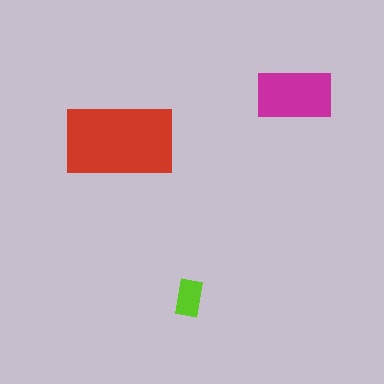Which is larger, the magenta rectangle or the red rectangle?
The red one.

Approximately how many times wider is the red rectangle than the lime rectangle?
About 3 times wider.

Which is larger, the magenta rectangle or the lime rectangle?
The magenta one.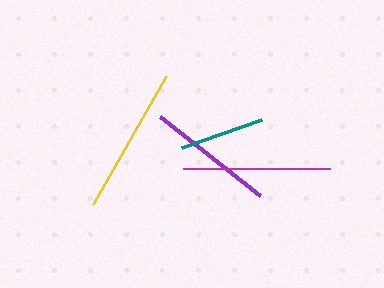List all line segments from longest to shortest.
From longest to shortest: yellow, magenta, purple, teal.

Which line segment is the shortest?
The teal line is the shortest at approximately 85 pixels.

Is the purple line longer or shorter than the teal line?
The purple line is longer than the teal line.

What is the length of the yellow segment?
The yellow segment is approximately 147 pixels long.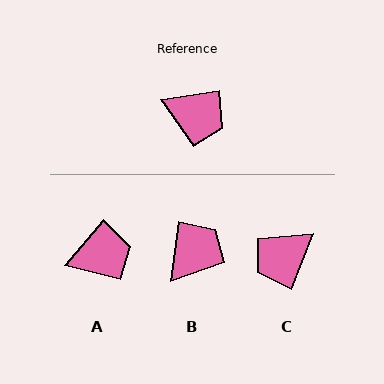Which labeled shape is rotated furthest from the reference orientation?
C, about 121 degrees away.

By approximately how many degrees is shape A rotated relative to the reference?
Approximately 40 degrees counter-clockwise.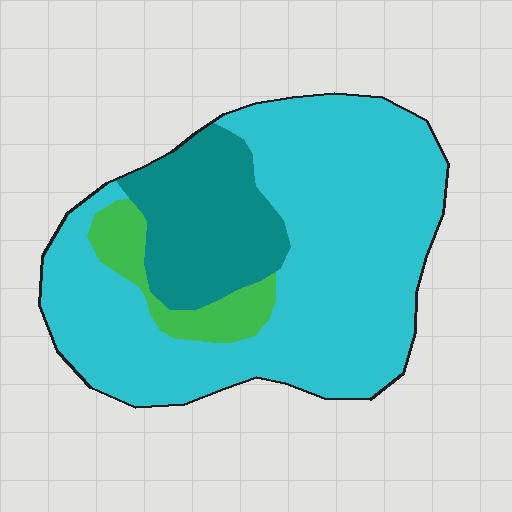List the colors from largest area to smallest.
From largest to smallest: cyan, teal, green.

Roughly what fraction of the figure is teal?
Teal covers around 20% of the figure.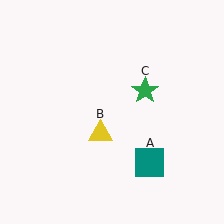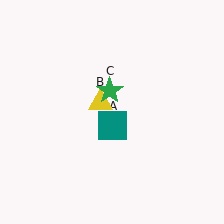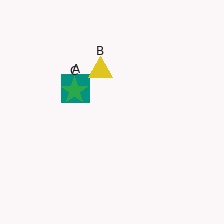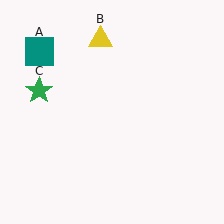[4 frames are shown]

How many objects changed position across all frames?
3 objects changed position: teal square (object A), yellow triangle (object B), green star (object C).